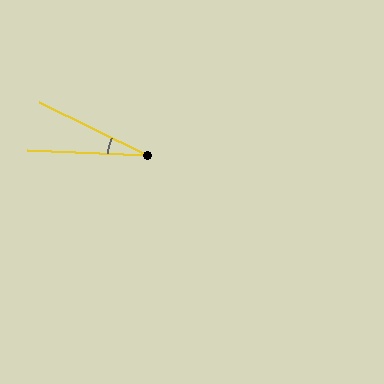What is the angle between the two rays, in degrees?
Approximately 23 degrees.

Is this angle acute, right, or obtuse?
It is acute.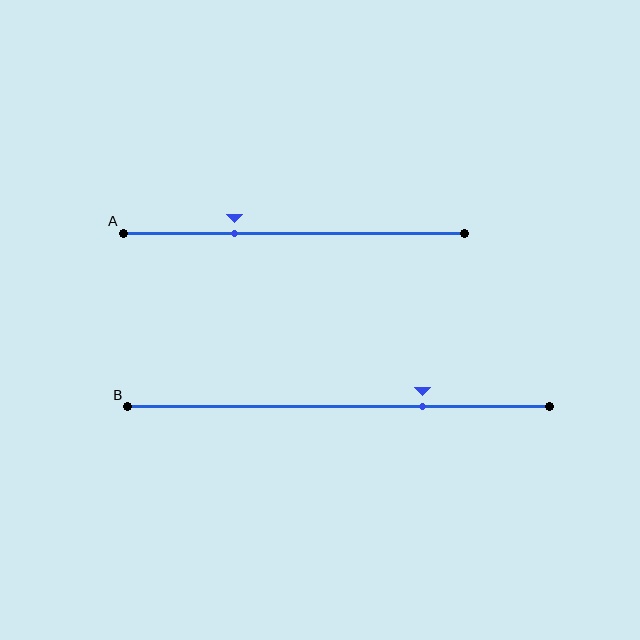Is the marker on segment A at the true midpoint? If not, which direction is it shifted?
No, the marker on segment A is shifted to the left by about 17% of the segment length.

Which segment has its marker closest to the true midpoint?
Segment A has its marker closest to the true midpoint.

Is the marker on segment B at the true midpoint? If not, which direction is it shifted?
No, the marker on segment B is shifted to the right by about 20% of the segment length.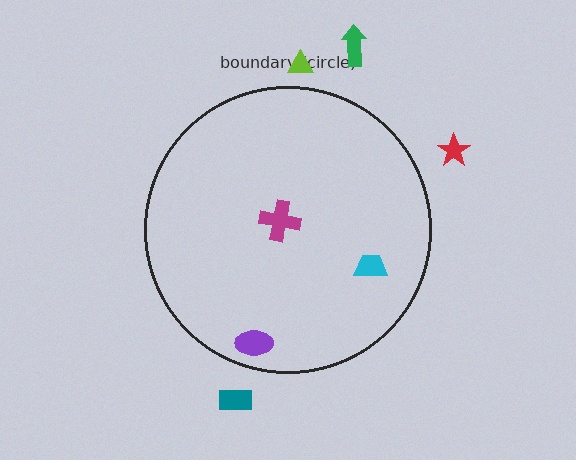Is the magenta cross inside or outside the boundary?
Inside.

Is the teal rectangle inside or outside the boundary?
Outside.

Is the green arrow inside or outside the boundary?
Outside.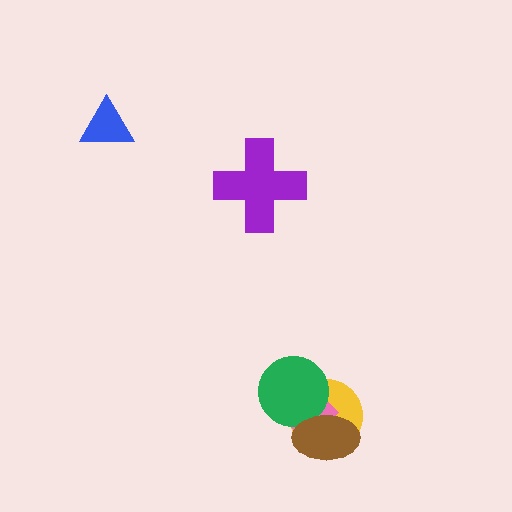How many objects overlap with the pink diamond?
3 objects overlap with the pink diamond.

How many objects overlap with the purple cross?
0 objects overlap with the purple cross.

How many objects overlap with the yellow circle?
3 objects overlap with the yellow circle.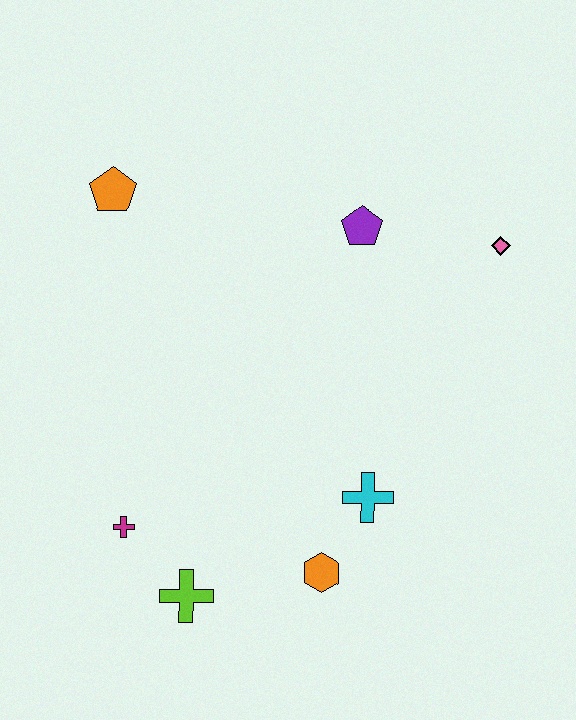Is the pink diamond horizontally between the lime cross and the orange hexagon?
No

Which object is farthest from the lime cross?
The pink diamond is farthest from the lime cross.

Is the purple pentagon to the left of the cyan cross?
Yes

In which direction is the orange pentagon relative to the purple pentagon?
The orange pentagon is to the left of the purple pentagon.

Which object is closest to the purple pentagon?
The pink diamond is closest to the purple pentagon.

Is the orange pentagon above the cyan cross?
Yes